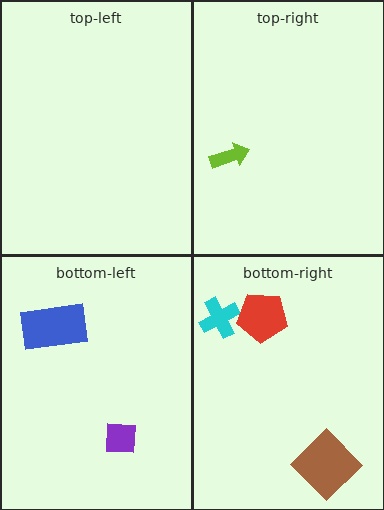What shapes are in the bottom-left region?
The purple square, the blue rectangle.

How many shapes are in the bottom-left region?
2.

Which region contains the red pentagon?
The bottom-right region.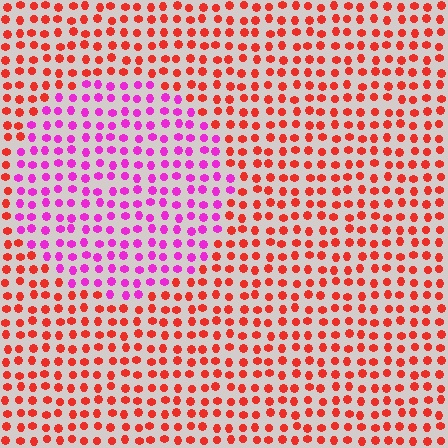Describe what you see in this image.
The image is filled with small red elements in a uniform arrangement. A circle-shaped region is visible where the elements are tinted to a slightly different hue, forming a subtle color boundary.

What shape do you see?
I see a circle.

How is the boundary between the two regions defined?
The boundary is defined purely by a slight shift in hue (about 55 degrees). Spacing, size, and orientation are identical on both sides.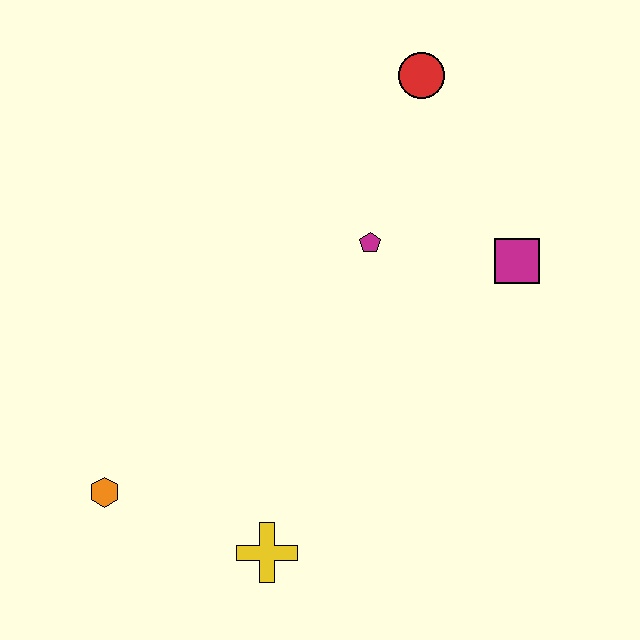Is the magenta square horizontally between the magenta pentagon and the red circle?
No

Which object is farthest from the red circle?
The orange hexagon is farthest from the red circle.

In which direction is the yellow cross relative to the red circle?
The yellow cross is below the red circle.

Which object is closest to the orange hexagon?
The yellow cross is closest to the orange hexagon.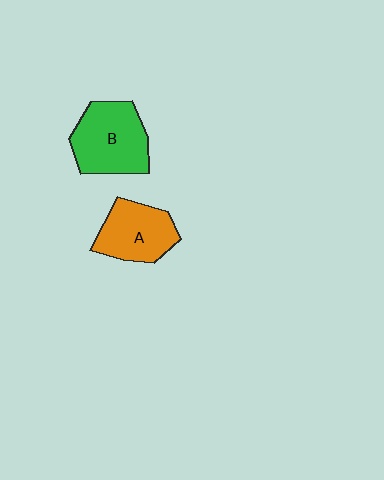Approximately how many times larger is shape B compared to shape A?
Approximately 1.2 times.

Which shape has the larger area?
Shape B (green).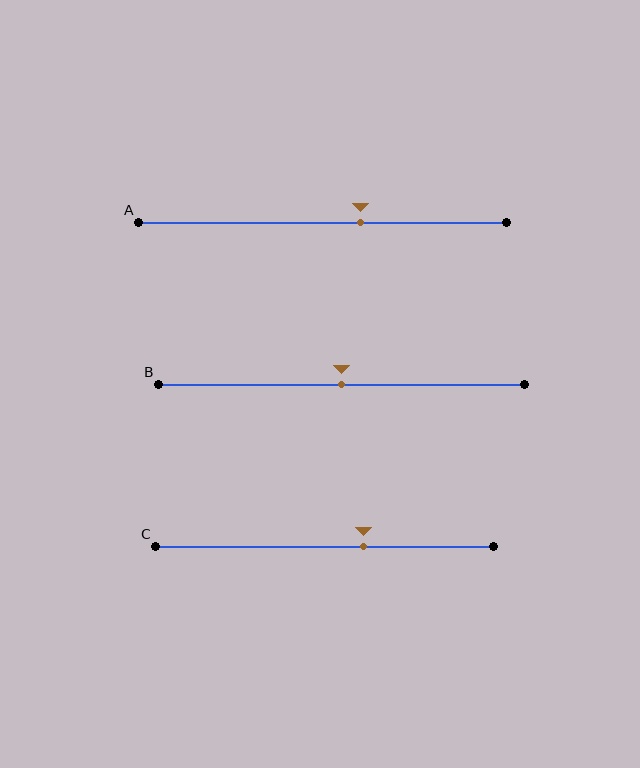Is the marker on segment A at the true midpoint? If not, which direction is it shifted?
No, the marker on segment A is shifted to the right by about 10% of the segment length.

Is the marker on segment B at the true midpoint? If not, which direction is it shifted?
Yes, the marker on segment B is at the true midpoint.